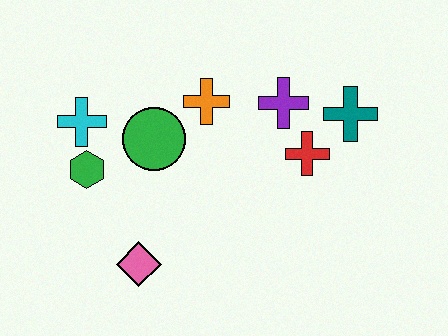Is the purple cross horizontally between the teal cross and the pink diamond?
Yes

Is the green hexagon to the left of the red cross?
Yes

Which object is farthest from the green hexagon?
The teal cross is farthest from the green hexagon.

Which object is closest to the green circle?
The orange cross is closest to the green circle.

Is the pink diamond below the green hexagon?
Yes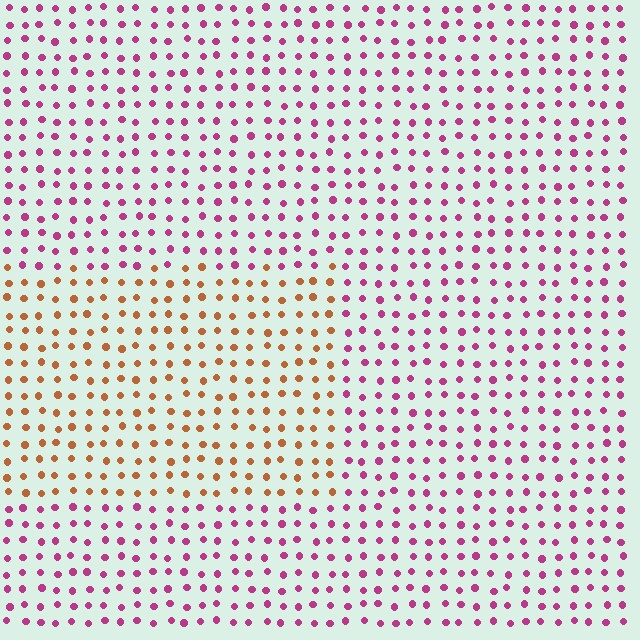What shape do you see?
I see a rectangle.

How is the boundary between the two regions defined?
The boundary is defined purely by a slight shift in hue (about 60 degrees). Spacing, size, and orientation are identical on both sides.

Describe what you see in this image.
The image is filled with small magenta elements in a uniform arrangement. A rectangle-shaped region is visible where the elements are tinted to a slightly different hue, forming a subtle color boundary.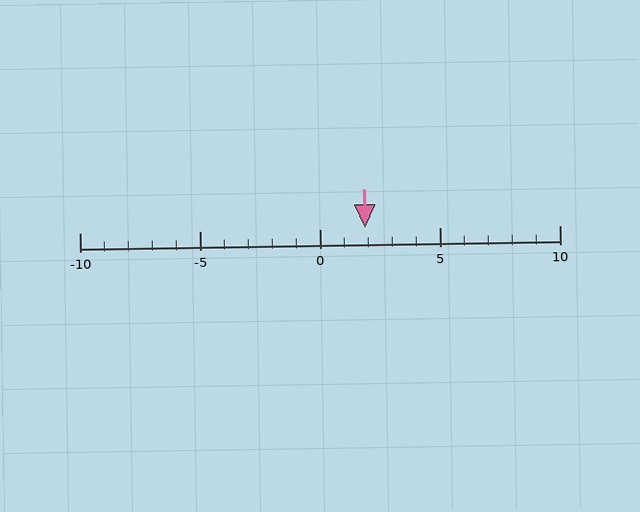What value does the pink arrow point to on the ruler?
The pink arrow points to approximately 2.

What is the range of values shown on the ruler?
The ruler shows values from -10 to 10.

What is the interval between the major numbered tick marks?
The major tick marks are spaced 5 units apart.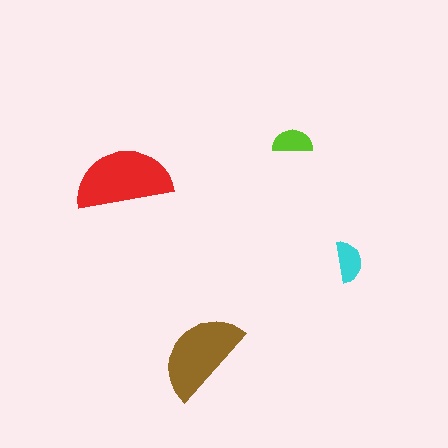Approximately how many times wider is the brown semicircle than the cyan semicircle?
About 2 times wider.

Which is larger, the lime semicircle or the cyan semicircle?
The cyan one.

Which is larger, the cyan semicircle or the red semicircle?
The red one.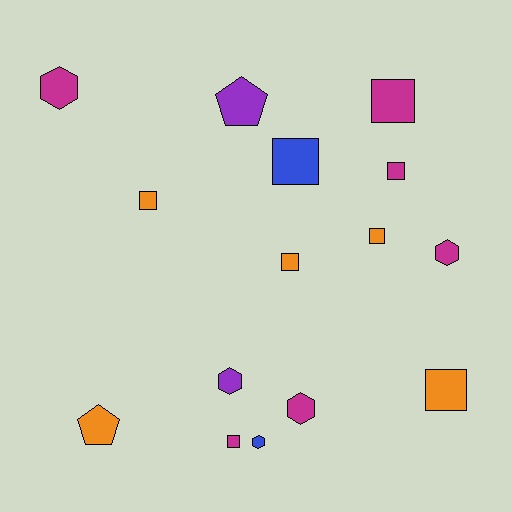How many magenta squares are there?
There are 3 magenta squares.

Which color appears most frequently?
Magenta, with 6 objects.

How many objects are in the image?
There are 15 objects.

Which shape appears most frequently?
Square, with 8 objects.